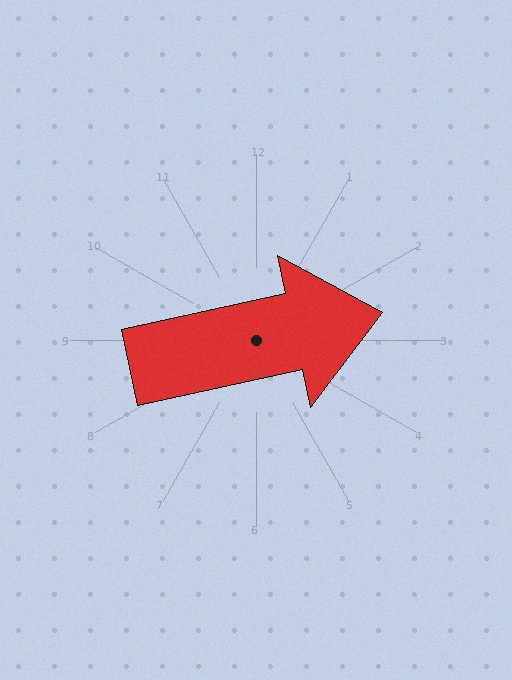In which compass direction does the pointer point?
East.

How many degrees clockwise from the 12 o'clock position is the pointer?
Approximately 78 degrees.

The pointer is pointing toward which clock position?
Roughly 3 o'clock.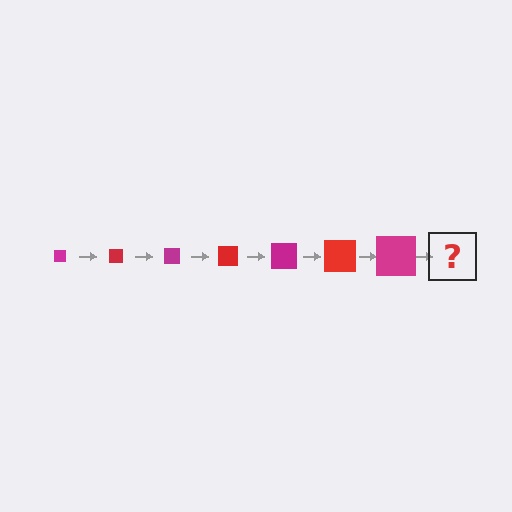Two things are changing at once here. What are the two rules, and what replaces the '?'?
The two rules are that the square grows larger each step and the color cycles through magenta and red. The '?' should be a red square, larger than the previous one.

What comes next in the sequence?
The next element should be a red square, larger than the previous one.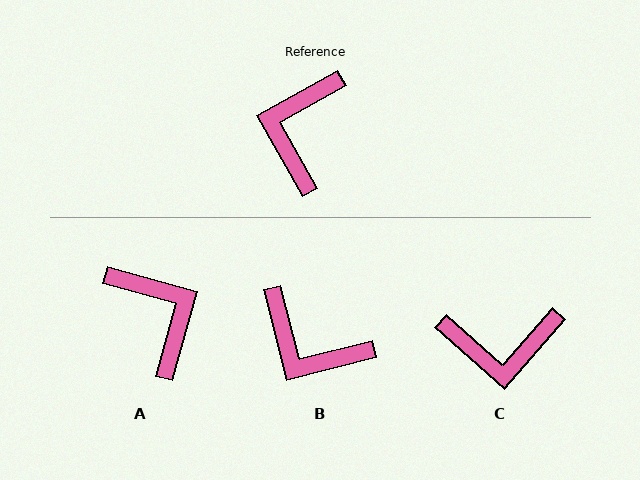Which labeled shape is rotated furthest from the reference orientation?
A, about 134 degrees away.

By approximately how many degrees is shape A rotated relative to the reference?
Approximately 134 degrees clockwise.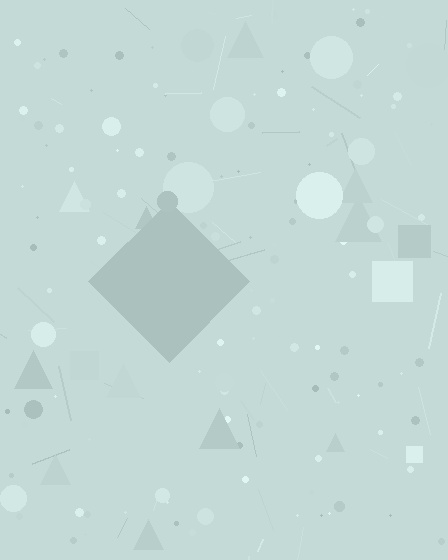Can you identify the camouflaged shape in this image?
The camouflaged shape is a diamond.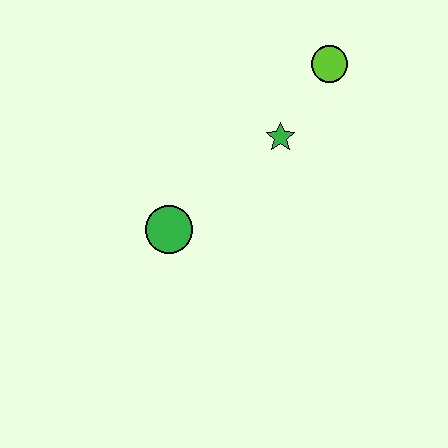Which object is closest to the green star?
The lime circle is closest to the green star.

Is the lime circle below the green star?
No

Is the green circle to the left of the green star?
Yes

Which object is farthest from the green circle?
The lime circle is farthest from the green circle.